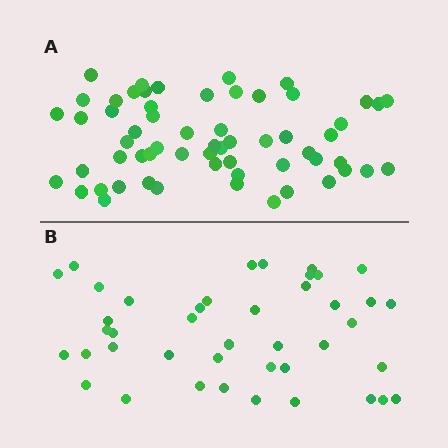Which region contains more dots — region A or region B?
Region A (the top region) has more dots.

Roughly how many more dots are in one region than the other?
Region A has approximately 20 more dots than region B.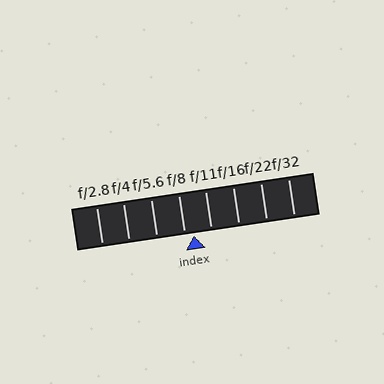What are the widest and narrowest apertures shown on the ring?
The widest aperture shown is f/2.8 and the narrowest is f/32.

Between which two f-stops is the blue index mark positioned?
The index mark is between f/8 and f/11.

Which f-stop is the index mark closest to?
The index mark is closest to f/8.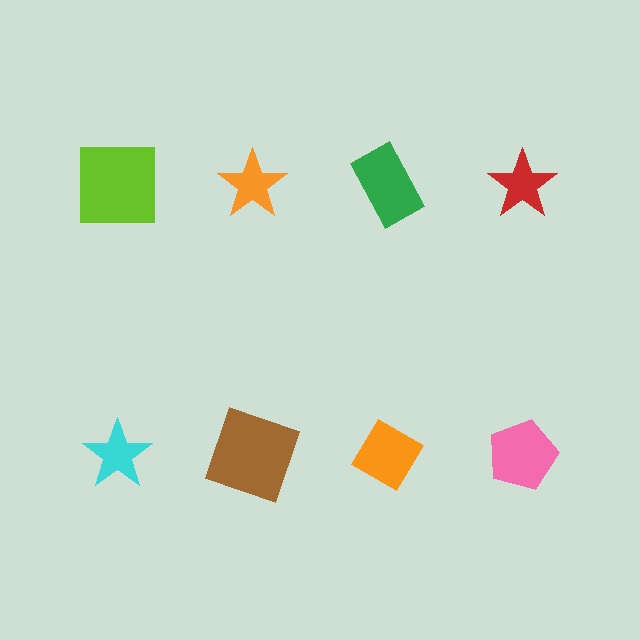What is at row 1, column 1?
A lime square.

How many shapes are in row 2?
4 shapes.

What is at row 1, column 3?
A green rectangle.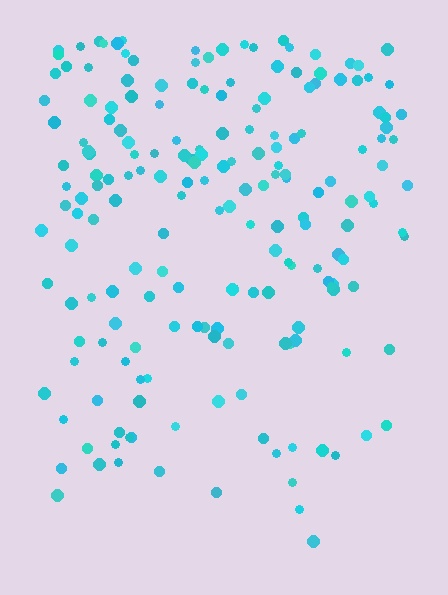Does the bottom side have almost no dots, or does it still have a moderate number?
Still a moderate number, just noticeably fewer than the top.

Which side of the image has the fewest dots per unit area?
The bottom.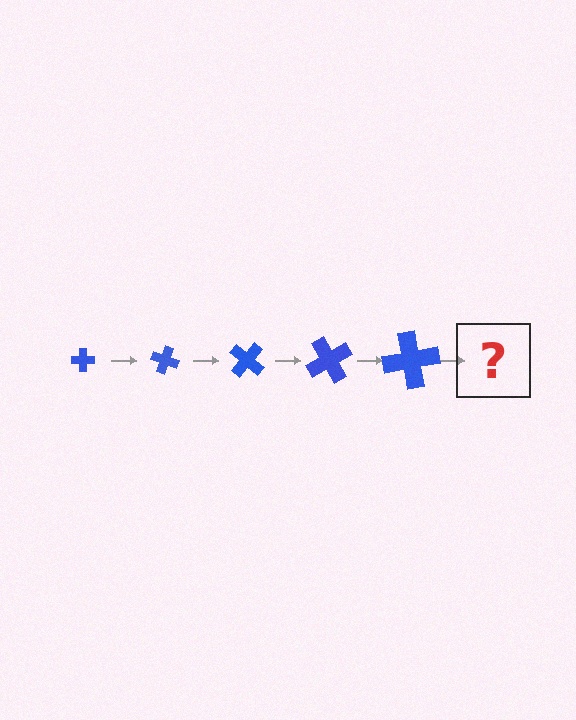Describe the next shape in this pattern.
It should be a cross, larger than the previous one and rotated 100 degrees from the start.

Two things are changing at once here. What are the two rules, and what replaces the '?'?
The two rules are that the cross grows larger each step and it rotates 20 degrees each step. The '?' should be a cross, larger than the previous one and rotated 100 degrees from the start.